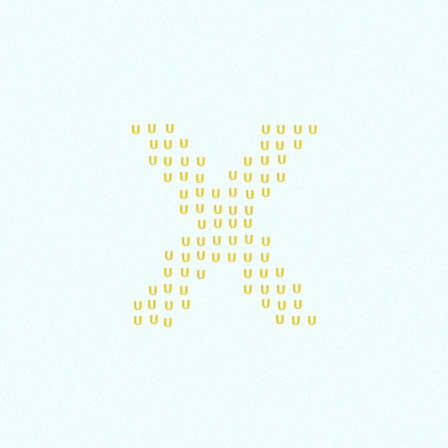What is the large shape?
The large shape is the letter X.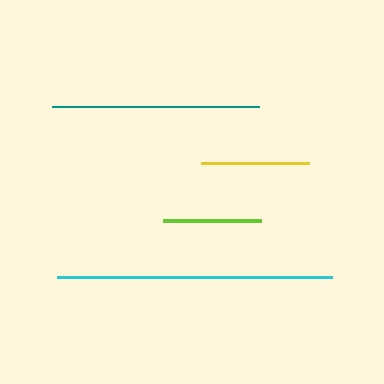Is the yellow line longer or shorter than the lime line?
The yellow line is longer than the lime line.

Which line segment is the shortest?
The lime line is the shortest at approximately 98 pixels.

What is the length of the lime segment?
The lime segment is approximately 98 pixels long.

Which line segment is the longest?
The cyan line is the longest at approximately 275 pixels.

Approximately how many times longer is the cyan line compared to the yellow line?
The cyan line is approximately 2.5 times the length of the yellow line.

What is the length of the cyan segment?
The cyan segment is approximately 275 pixels long.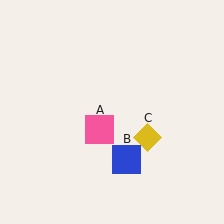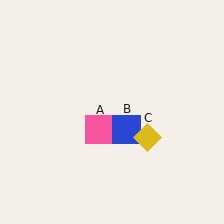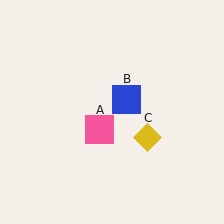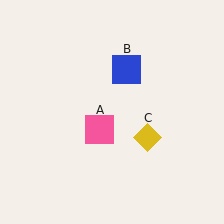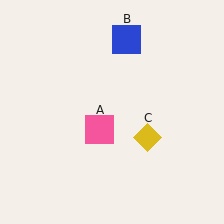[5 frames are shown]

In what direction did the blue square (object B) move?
The blue square (object B) moved up.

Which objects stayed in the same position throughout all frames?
Pink square (object A) and yellow diamond (object C) remained stationary.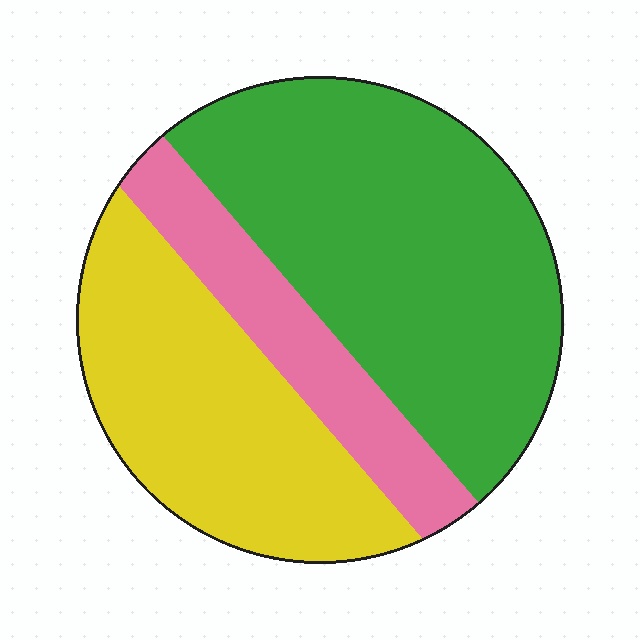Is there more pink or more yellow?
Yellow.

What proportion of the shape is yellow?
Yellow covers 33% of the shape.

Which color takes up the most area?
Green, at roughly 50%.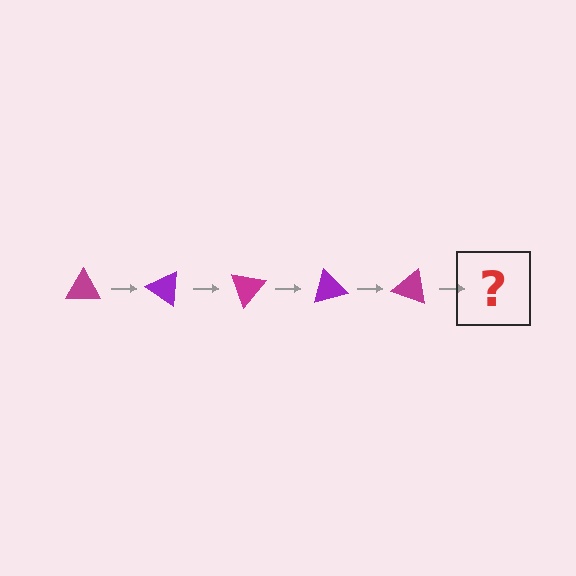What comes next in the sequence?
The next element should be a purple triangle, rotated 175 degrees from the start.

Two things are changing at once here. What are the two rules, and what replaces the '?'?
The two rules are that it rotates 35 degrees each step and the color cycles through magenta and purple. The '?' should be a purple triangle, rotated 175 degrees from the start.